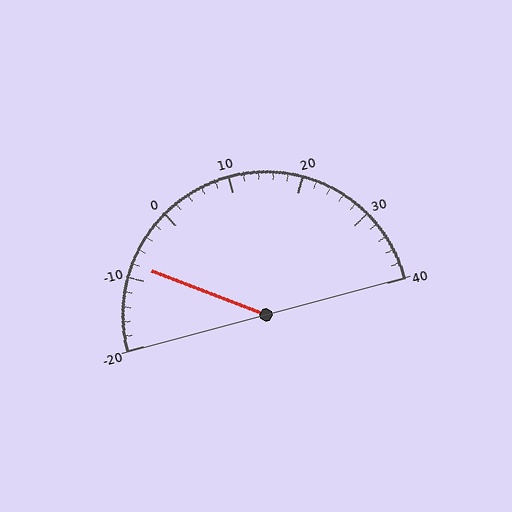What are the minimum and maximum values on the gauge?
The gauge ranges from -20 to 40.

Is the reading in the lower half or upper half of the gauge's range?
The reading is in the lower half of the range (-20 to 40).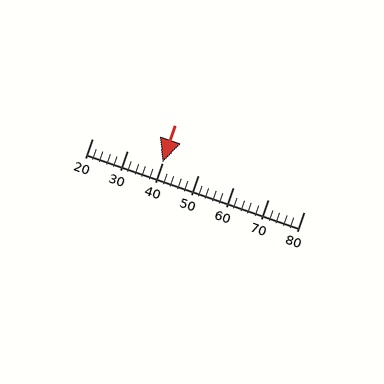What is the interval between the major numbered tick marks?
The major tick marks are spaced 10 units apart.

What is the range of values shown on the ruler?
The ruler shows values from 20 to 80.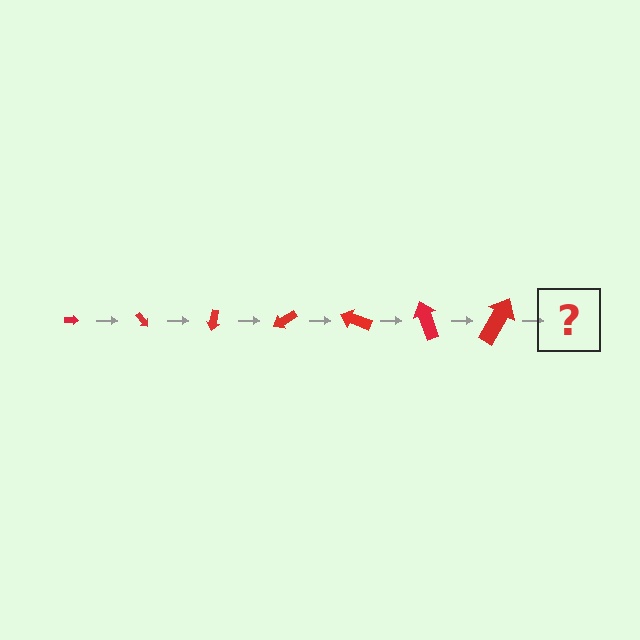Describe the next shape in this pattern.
It should be an arrow, larger than the previous one and rotated 350 degrees from the start.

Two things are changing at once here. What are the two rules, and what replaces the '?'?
The two rules are that the arrow grows larger each step and it rotates 50 degrees each step. The '?' should be an arrow, larger than the previous one and rotated 350 degrees from the start.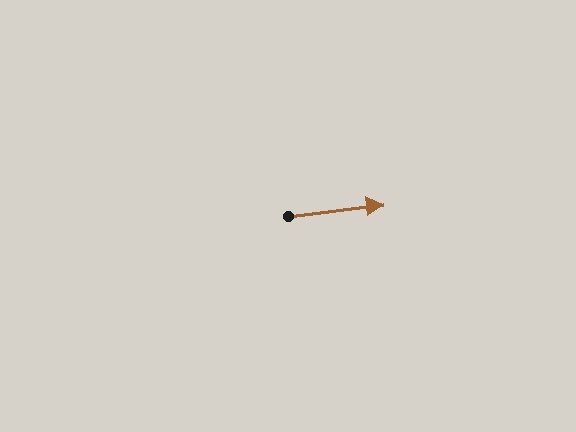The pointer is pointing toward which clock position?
Roughly 3 o'clock.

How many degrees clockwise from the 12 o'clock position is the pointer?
Approximately 83 degrees.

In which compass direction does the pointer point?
East.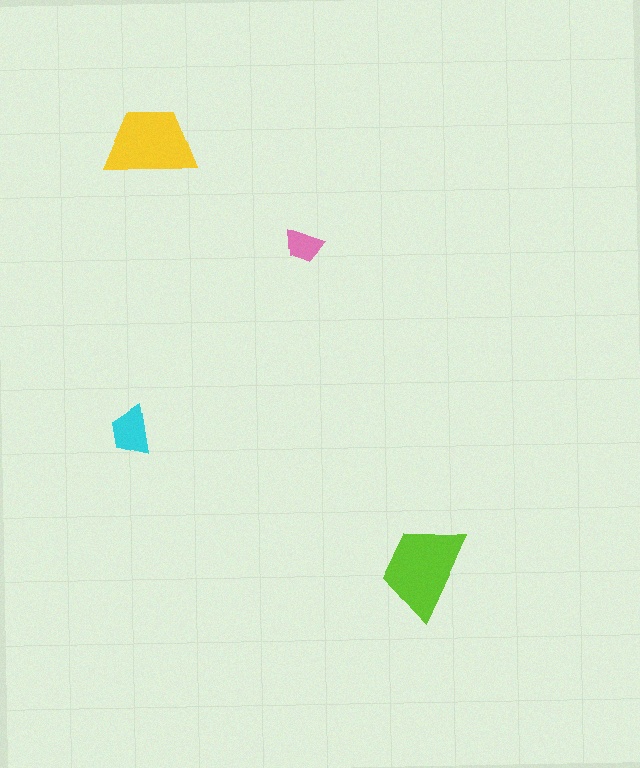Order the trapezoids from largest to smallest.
the lime one, the yellow one, the cyan one, the pink one.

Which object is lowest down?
The lime trapezoid is bottommost.